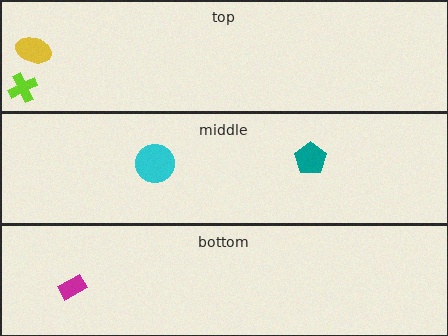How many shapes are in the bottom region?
1.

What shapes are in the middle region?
The cyan circle, the teal pentagon.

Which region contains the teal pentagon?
The middle region.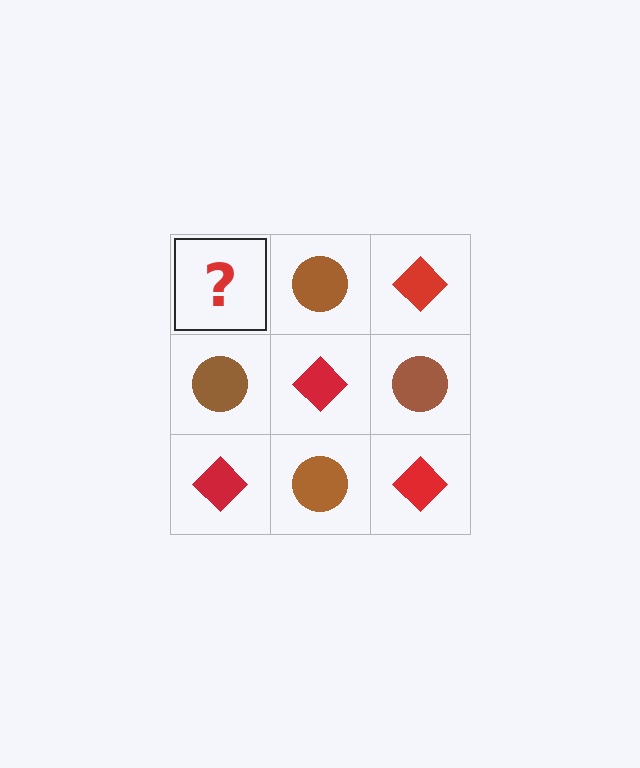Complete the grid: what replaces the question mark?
The question mark should be replaced with a red diamond.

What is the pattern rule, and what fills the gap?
The rule is that it alternates red diamond and brown circle in a checkerboard pattern. The gap should be filled with a red diamond.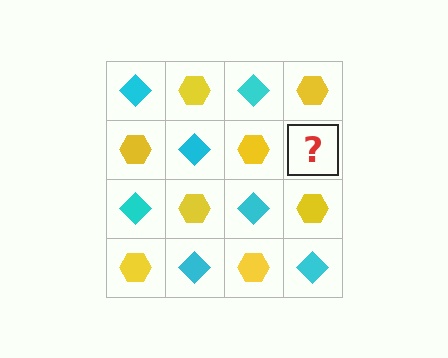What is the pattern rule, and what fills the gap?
The rule is that it alternates cyan diamond and yellow hexagon in a checkerboard pattern. The gap should be filled with a cyan diamond.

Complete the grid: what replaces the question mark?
The question mark should be replaced with a cyan diamond.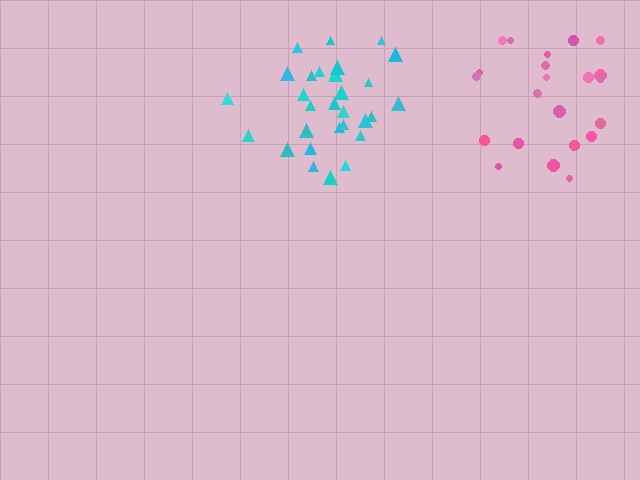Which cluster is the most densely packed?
Cyan.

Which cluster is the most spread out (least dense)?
Pink.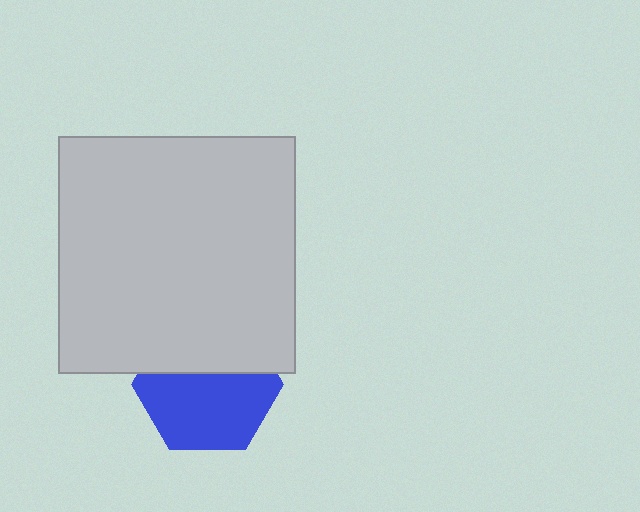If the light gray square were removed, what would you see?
You would see the complete blue hexagon.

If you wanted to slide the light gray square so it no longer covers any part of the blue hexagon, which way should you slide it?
Slide it up — that is the most direct way to separate the two shapes.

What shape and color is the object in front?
The object in front is a light gray square.